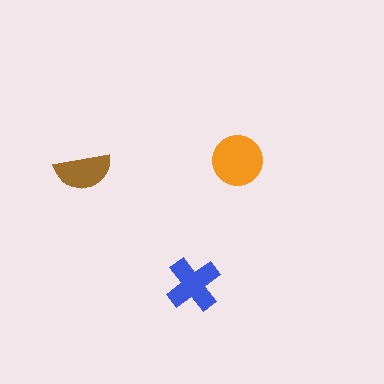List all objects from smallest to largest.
The brown semicircle, the blue cross, the orange circle.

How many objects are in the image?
There are 3 objects in the image.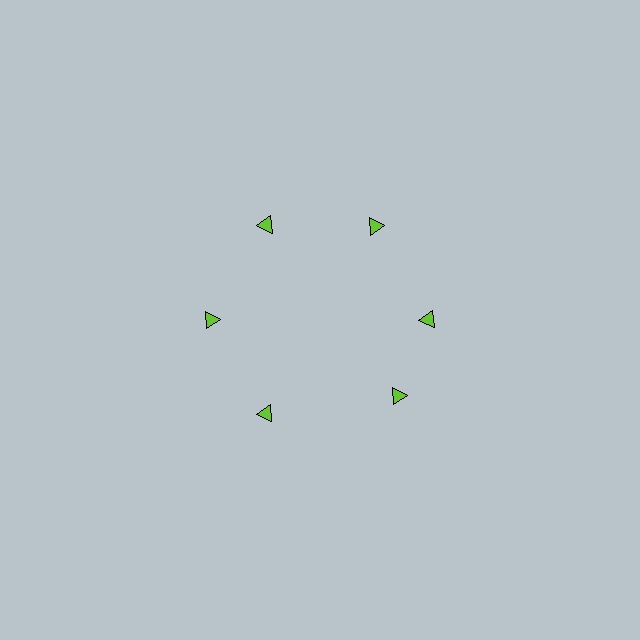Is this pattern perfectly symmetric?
No. The 6 lime triangles are arranged in a ring, but one element near the 5 o'clock position is rotated out of alignment along the ring, breaking the 6-fold rotational symmetry.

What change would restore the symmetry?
The symmetry would be restored by rotating it back into even spacing with its neighbors so that all 6 triangles sit at equal angles and equal distance from the center.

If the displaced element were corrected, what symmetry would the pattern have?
It would have 6-fold rotational symmetry — the pattern would map onto itself every 60 degrees.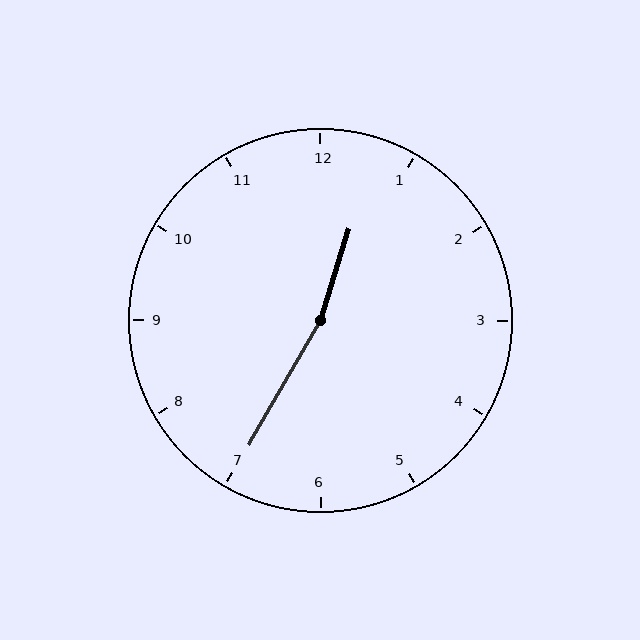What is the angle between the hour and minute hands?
Approximately 168 degrees.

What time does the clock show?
12:35.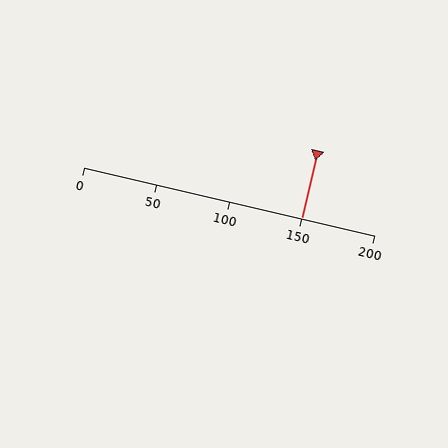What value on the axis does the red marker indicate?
The marker indicates approximately 150.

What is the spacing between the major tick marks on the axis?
The major ticks are spaced 50 apart.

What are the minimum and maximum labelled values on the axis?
The axis runs from 0 to 200.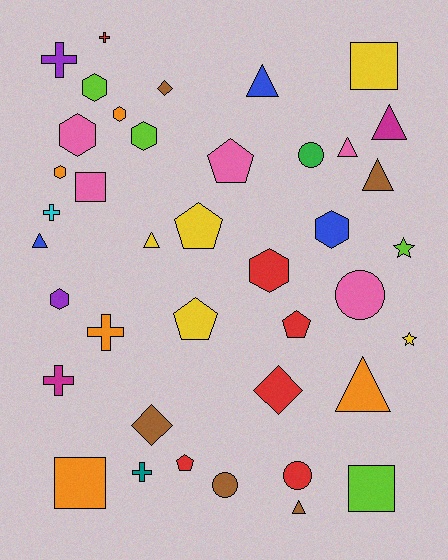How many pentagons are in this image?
There are 5 pentagons.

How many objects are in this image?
There are 40 objects.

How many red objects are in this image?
There are 6 red objects.